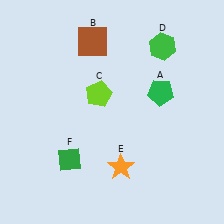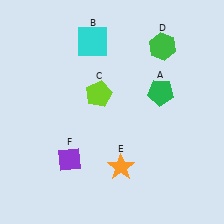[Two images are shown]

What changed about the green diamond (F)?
In Image 1, F is green. In Image 2, it changed to purple.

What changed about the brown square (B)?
In Image 1, B is brown. In Image 2, it changed to cyan.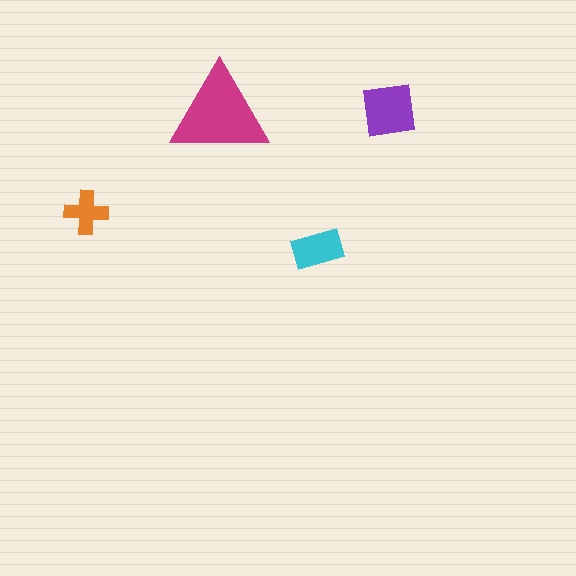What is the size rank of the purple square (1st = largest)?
2nd.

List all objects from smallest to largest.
The orange cross, the cyan rectangle, the purple square, the magenta triangle.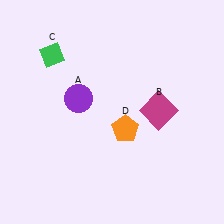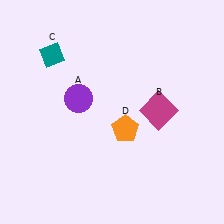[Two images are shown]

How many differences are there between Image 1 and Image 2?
There is 1 difference between the two images.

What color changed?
The diamond (C) changed from green in Image 1 to teal in Image 2.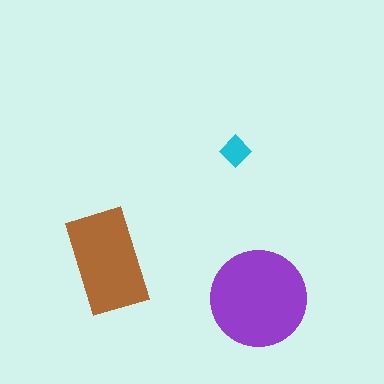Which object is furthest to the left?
The brown rectangle is leftmost.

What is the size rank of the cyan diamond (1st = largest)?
3rd.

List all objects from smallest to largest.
The cyan diamond, the brown rectangle, the purple circle.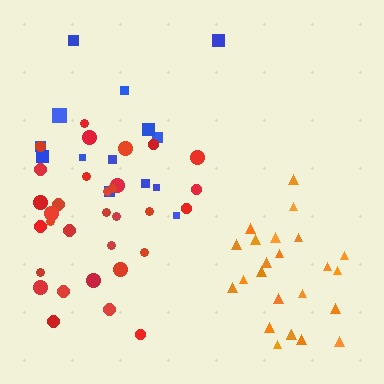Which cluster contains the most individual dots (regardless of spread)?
Red (32).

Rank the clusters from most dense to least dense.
red, orange, blue.